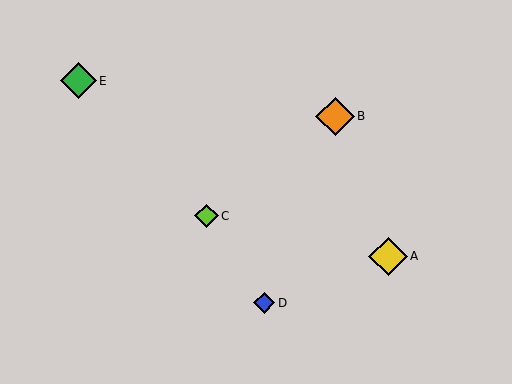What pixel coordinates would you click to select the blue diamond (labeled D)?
Click at (264, 303) to select the blue diamond D.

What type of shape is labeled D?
Shape D is a blue diamond.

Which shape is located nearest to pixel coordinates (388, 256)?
The yellow diamond (labeled A) at (388, 256) is nearest to that location.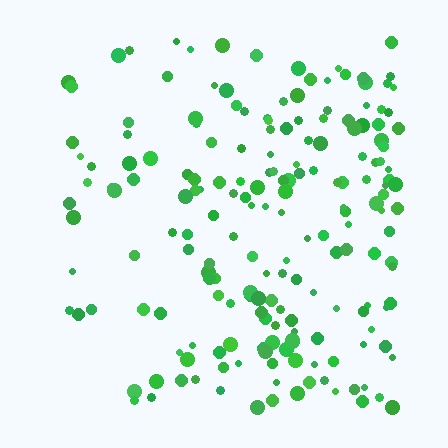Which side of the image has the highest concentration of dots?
The right.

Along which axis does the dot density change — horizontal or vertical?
Horizontal.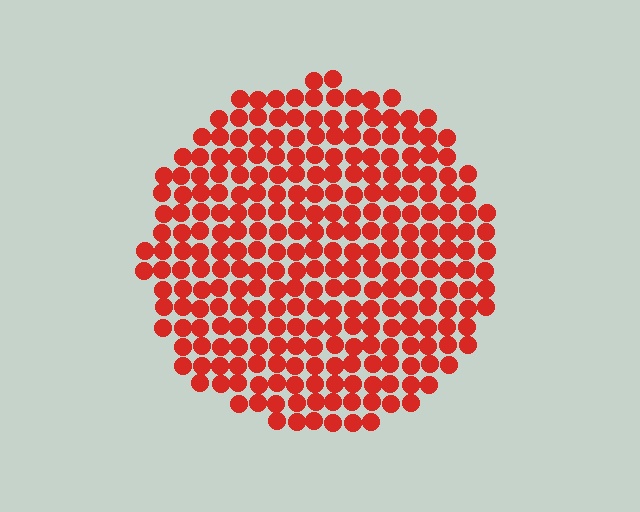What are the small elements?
The small elements are circles.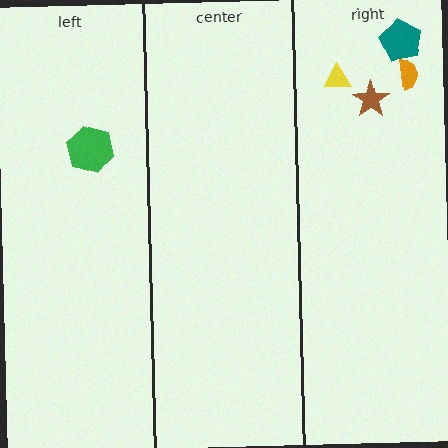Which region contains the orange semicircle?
The right region.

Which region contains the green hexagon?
The left region.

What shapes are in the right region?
The teal pentagon, the orange semicircle, the brown star, the yellow triangle.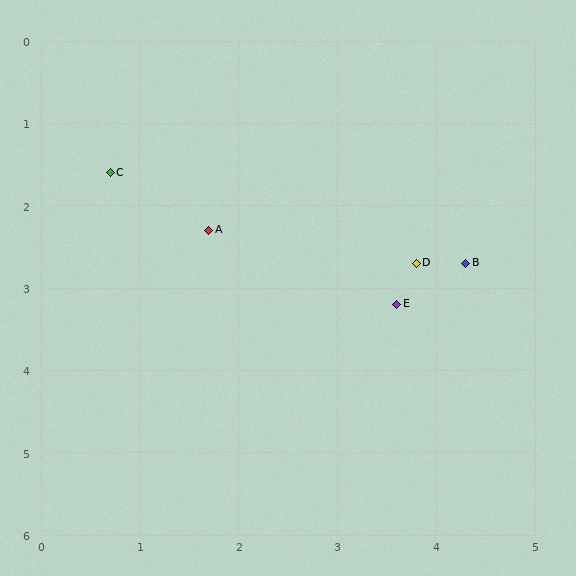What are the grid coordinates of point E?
Point E is at approximately (3.6, 3.2).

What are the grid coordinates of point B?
Point B is at approximately (4.3, 2.7).